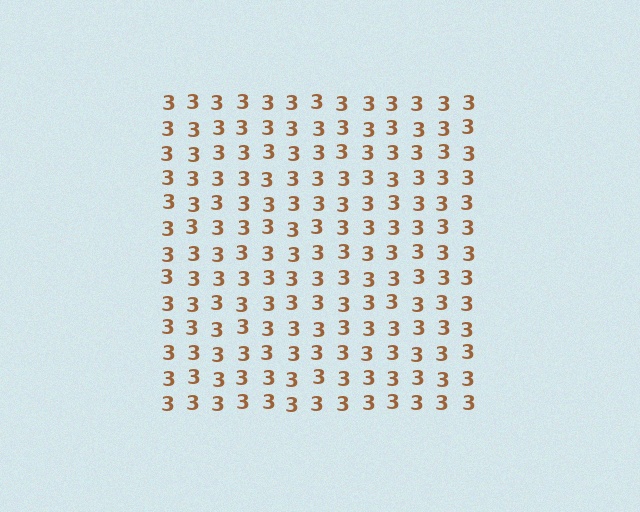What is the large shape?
The large shape is a square.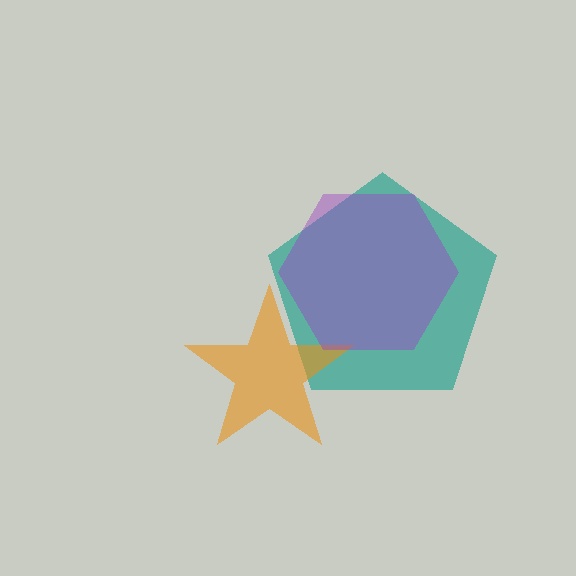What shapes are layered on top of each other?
The layered shapes are: a teal pentagon, an orange star, a purple hexagon.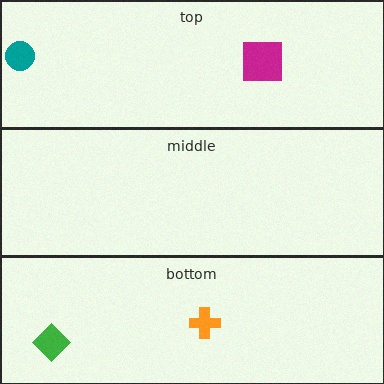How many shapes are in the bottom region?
2.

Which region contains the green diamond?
The bottom region.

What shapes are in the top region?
The teal circle, the magenta square.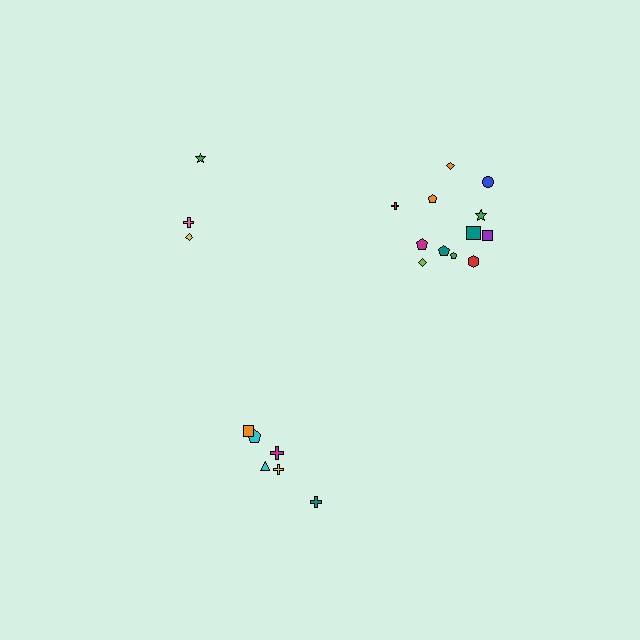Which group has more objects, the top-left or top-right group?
The top-right group.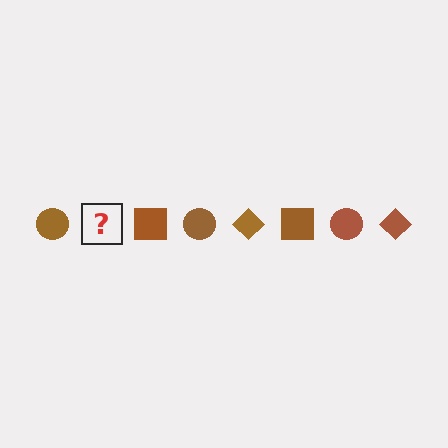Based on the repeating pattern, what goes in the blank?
The blank should be a brown diamond.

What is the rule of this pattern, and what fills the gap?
The rule is that the pattern cycles through circle, diamond, square shapes in brown. The gap should be filled with a brown diamond.